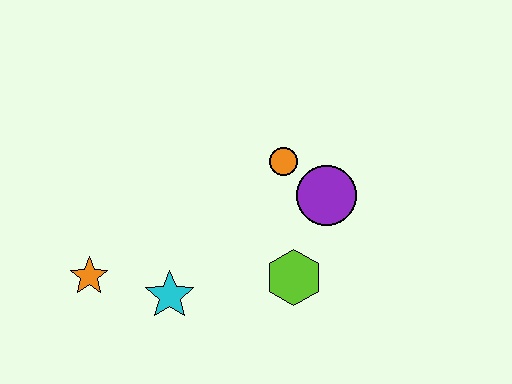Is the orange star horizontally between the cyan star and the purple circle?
No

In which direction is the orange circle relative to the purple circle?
The orange circle is to the left of the purple circle.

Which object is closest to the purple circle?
The orange circle is closest to the purple circle.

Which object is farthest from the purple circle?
The orange star is farthest from the purple circle.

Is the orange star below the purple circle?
Yes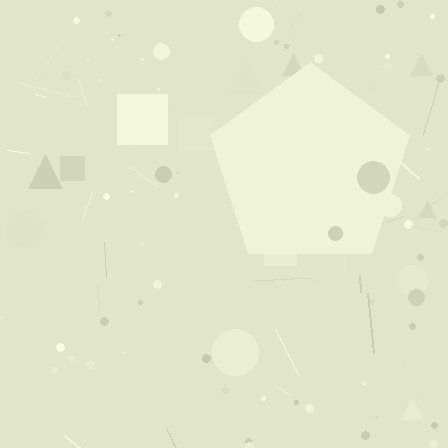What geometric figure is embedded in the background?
A pentagon is embedded in the background.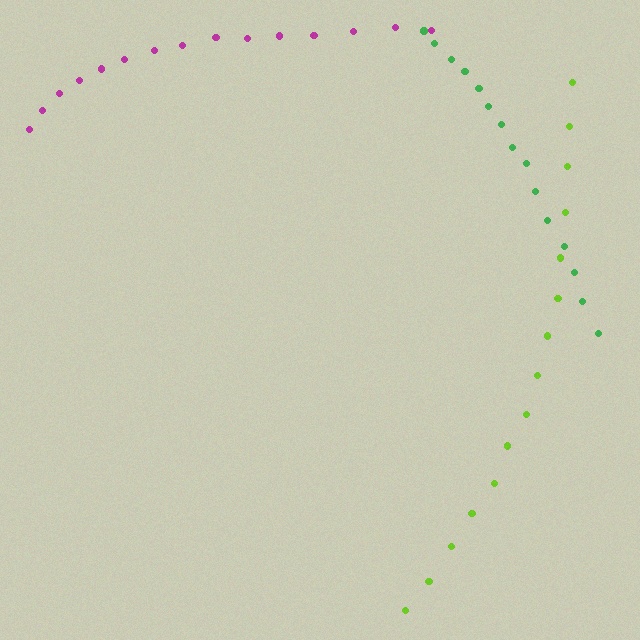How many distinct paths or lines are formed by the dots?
There are 3 distinct paths.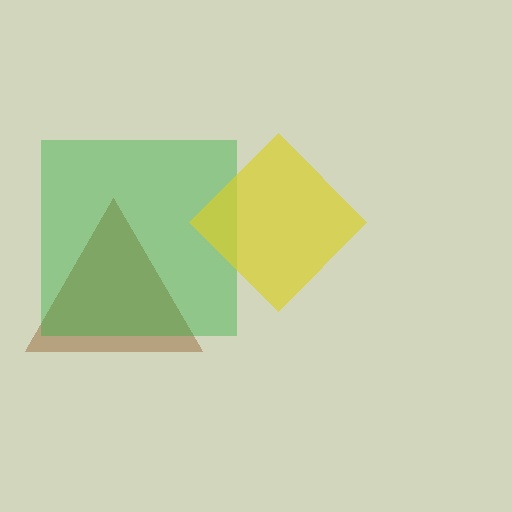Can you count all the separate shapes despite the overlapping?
Yes, there are 3 separate shapes.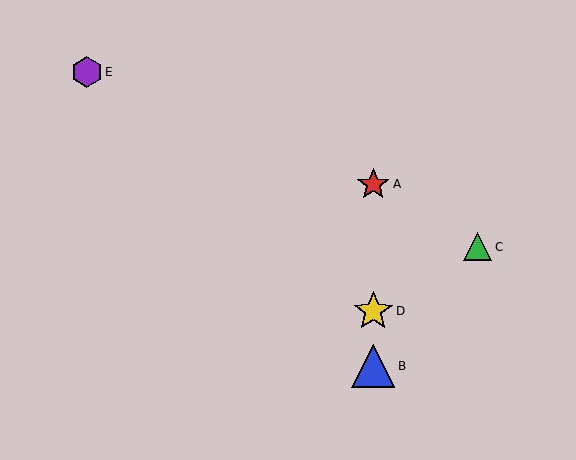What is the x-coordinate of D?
Object D is at x≈373.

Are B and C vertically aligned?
No, B is at x≈373 and C is at x≈478.